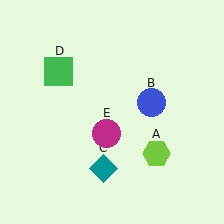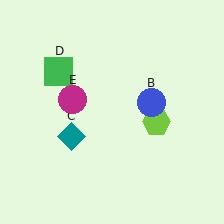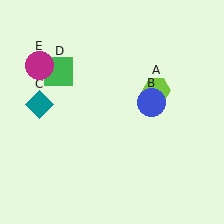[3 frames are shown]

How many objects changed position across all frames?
3 objects changed position: lime hexagon (object A), teal diamond (object C), magenta circle (object E).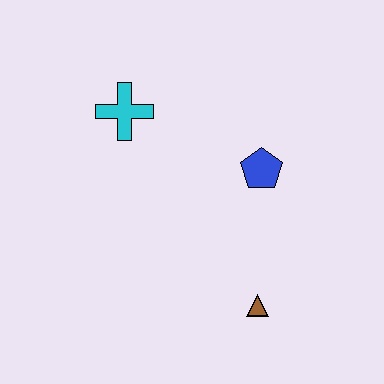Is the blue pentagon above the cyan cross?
No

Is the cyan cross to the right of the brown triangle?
No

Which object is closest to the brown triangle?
The blue pentagon is closest to the brown triangle.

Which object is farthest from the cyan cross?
The brown triangle is farthest from the cyan cross.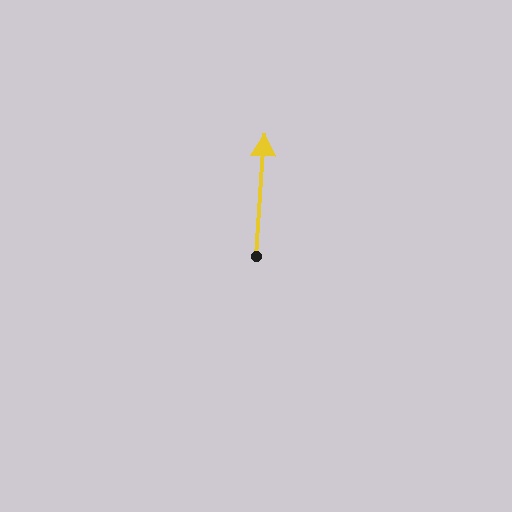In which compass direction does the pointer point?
North.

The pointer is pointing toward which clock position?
Roughly 12 o'clock.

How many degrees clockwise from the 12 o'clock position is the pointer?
Approximately 4 degrees.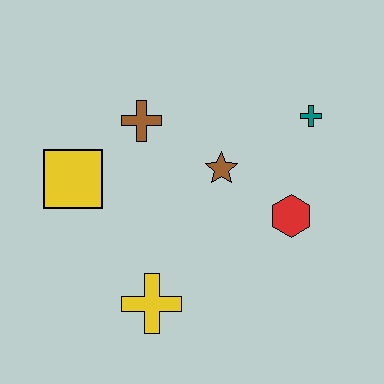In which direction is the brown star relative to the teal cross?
The brown star is to the left of the teal cross.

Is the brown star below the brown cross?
Yes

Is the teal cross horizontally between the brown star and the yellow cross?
No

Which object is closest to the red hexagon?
The brown star is closest to the red hexagon.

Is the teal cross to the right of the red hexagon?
Yes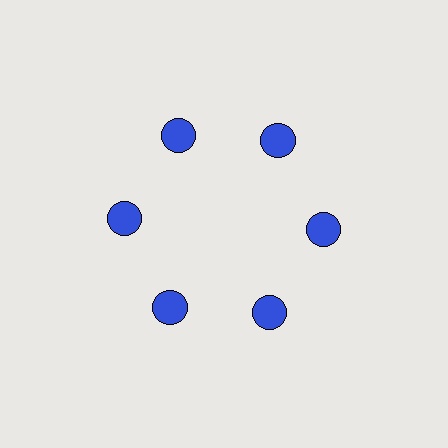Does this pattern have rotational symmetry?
Yes, this pattern has 6-fold rotational symmetry. It looks the same after rotating 60 degrees around the center.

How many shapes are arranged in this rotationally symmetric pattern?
There are 6 shapes, arranged in 6 groups of 1.